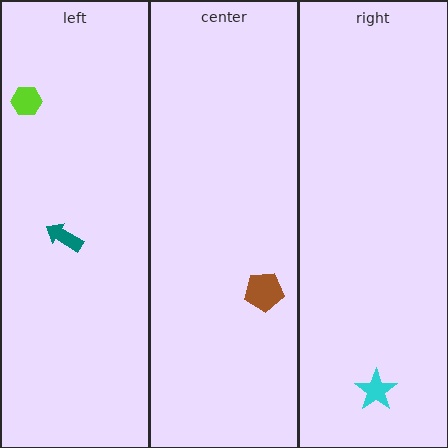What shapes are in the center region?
The brown pentagon.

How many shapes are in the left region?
2.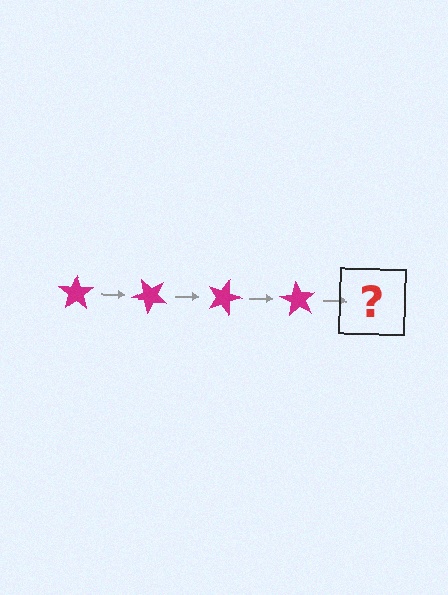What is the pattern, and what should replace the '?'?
The pattern is that the star rotates 45 degrees each step. The '?' should be a magenta star rotated 180 degrees.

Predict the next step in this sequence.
The next step is a magenta star rotated 180 degrees.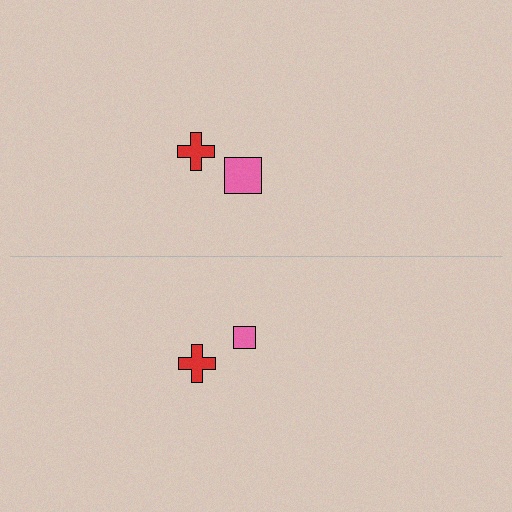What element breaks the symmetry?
The pink square on the bottom side has a different size than its mirror counterpart.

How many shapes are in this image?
There are 4 shapes in this image.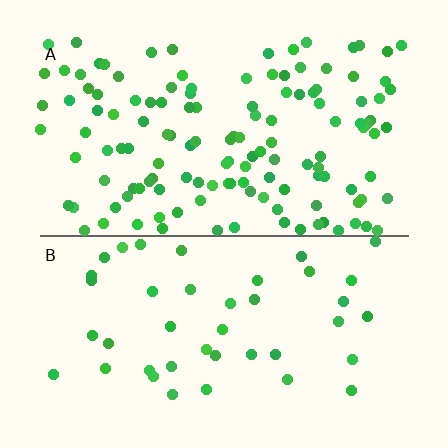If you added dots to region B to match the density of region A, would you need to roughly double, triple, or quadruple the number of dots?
Approximately triple.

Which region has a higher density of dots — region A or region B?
A (the top).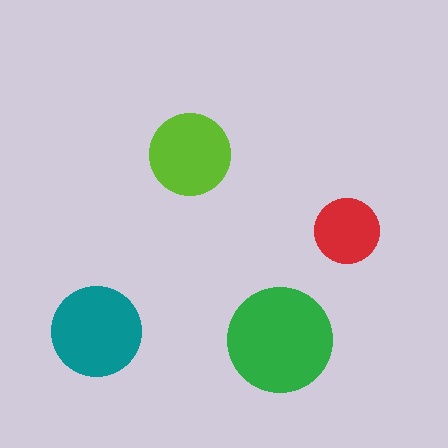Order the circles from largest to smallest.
the green one, the teal one, the lime one, the red one.